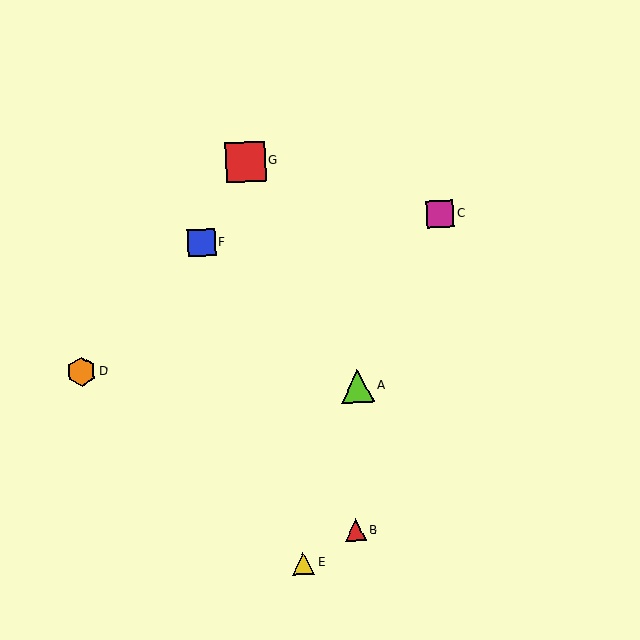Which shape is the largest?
The red square (labeled G) is the largest.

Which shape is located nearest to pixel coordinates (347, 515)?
The red triangle (labeled B) at (356, 530) is nearest to that location.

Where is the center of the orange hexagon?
The center of the orange hexagon is at (81, 372).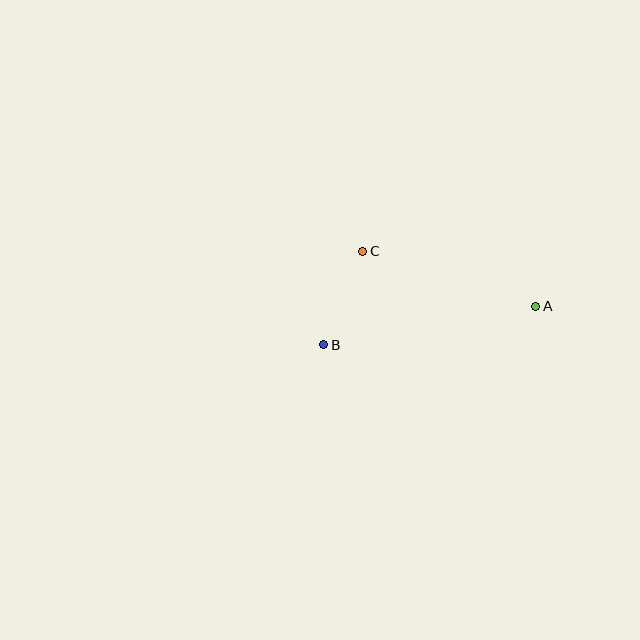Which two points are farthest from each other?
Points A and B are farthest from each other.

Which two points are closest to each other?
Points B and C are closest to each other.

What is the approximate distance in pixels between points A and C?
The distance between A and C is approximately 182 pixels.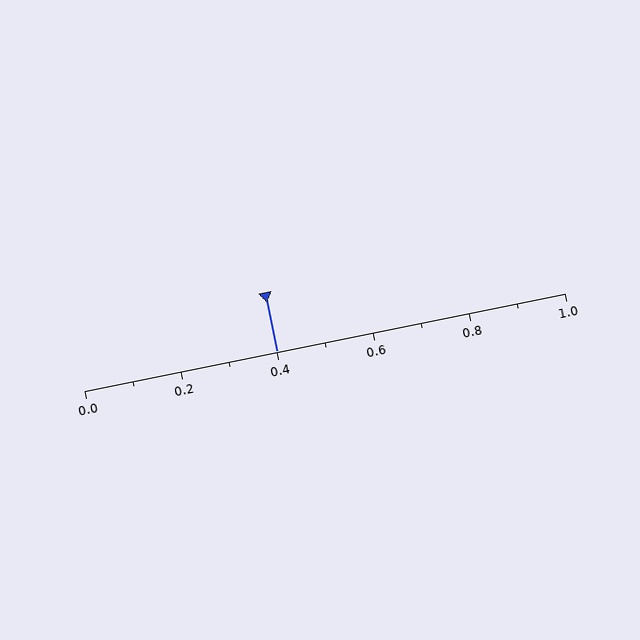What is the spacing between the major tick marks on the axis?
The major ticks are spaced 0.2 apart.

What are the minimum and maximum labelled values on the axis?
The axis runs from 0.0 to 1.0.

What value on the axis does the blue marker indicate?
The marker indicates approximately 0.4.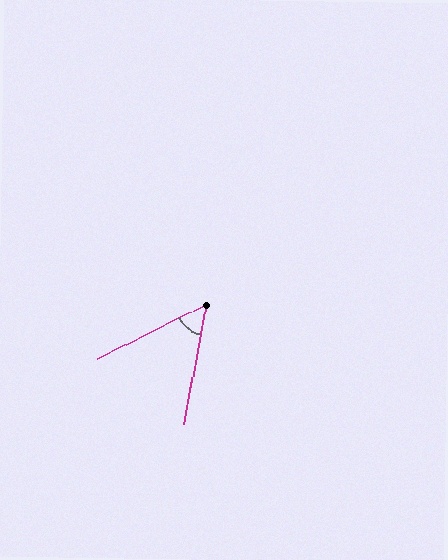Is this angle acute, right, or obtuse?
It is acute.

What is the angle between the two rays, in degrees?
Approximately 52 degrees.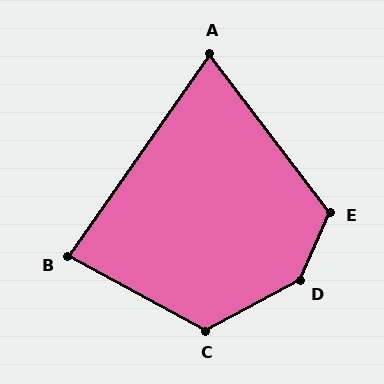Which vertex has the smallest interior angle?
A, at approximately 72 degrees.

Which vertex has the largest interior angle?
D, at approximately 142 degrees.